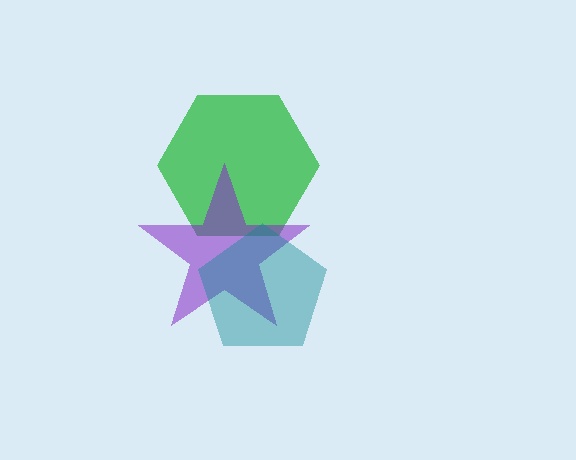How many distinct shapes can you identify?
There are 3 distinct shapes: a green hexagon, a purple star, a teal pentagon.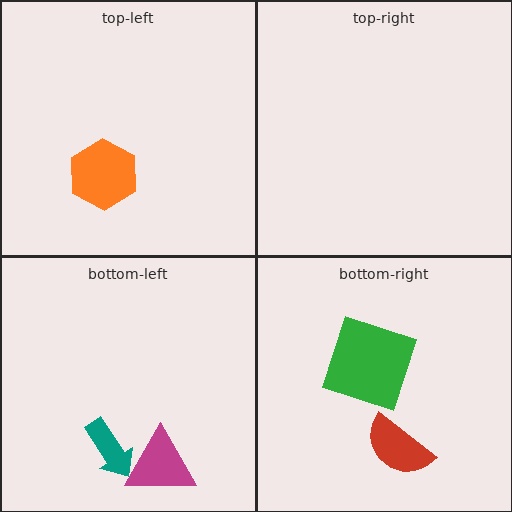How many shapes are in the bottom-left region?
2.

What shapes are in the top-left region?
The orange hexagon.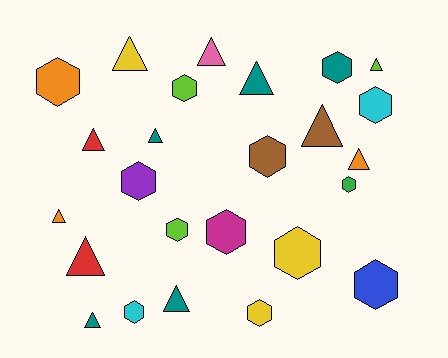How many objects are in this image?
There are 25 objects.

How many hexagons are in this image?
There are 13 hexagons.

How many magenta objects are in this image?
There is 1 magenta object.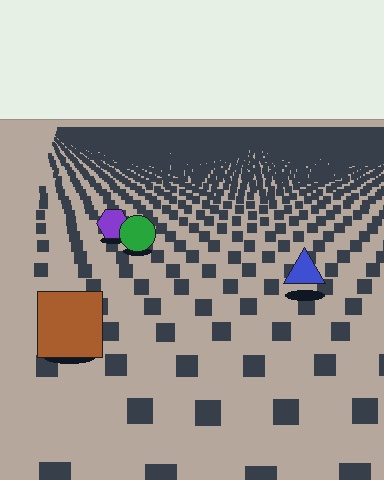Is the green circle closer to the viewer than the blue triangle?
No. The blue triangle is closer — you can tell from the texture gradient: the ground texture is coarser near it.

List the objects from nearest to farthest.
From nearest to farthest: the brown square, the blue triangle, the green circle, the purple hexagon.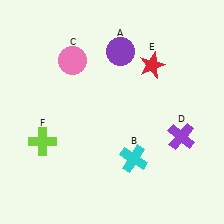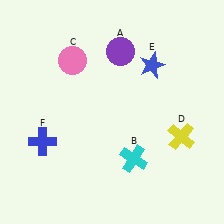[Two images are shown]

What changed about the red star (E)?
In Image 1, E is red. In Image 2, it changed to blue.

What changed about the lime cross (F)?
In Image 1, F is lime. In Image 2, it changed to blue.